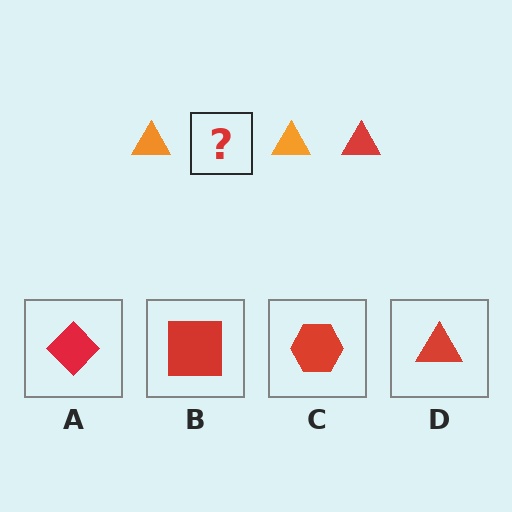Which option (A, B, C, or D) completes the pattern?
D.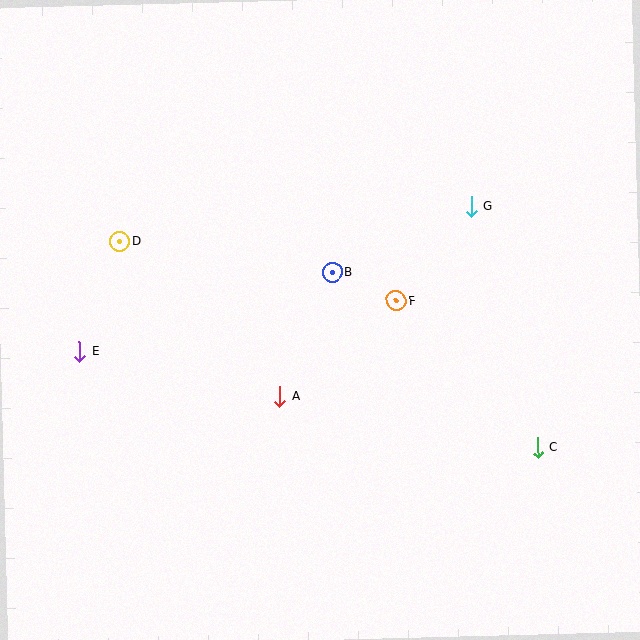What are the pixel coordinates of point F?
Point F is at (396, 301).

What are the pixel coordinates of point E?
Point E is at (80, 352).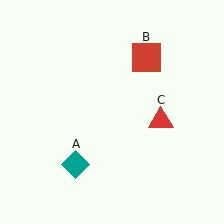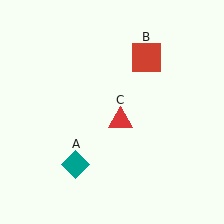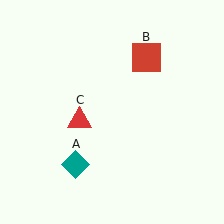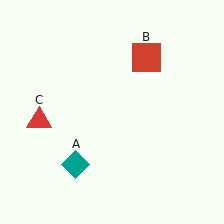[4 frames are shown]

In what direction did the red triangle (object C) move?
The red triangle (object C) moved left.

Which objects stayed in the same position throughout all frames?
Teal diamond (object A) and red square (object B) remained stationary.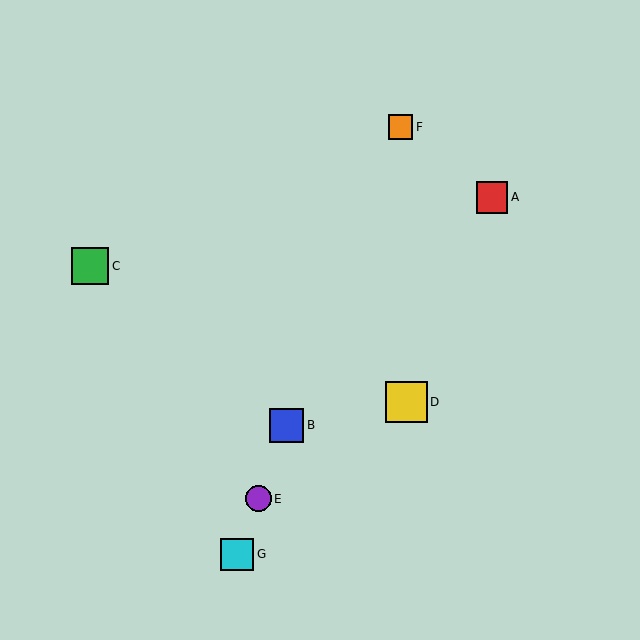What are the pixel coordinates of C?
Object C is at (90, 266).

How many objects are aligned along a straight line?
4 objects (B, E, F, G) are aligned along a straight line.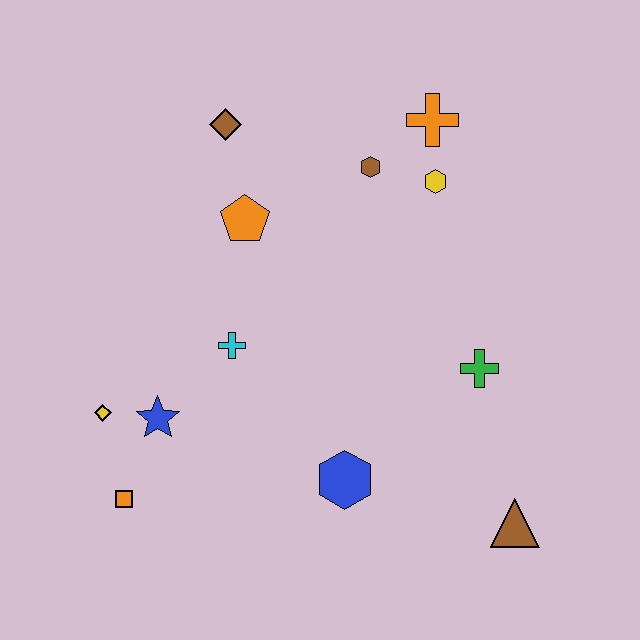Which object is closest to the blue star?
The yellow diamond is closest to the blue star.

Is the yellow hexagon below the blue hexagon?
No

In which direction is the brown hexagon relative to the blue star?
The brown hexagon is above the blue star.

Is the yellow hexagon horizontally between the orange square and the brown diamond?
No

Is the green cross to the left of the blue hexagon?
No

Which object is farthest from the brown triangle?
The brown diamond is farthest from the brown triangle.